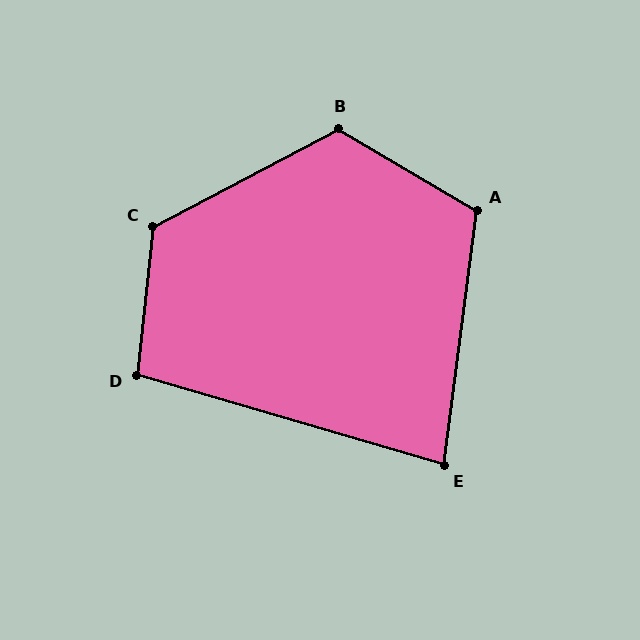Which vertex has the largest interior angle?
C, at approximately 124 degrees.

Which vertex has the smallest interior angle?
E, at approximately 81 degrees.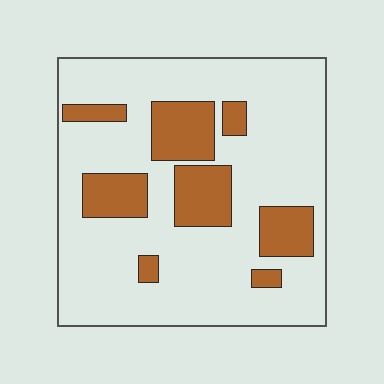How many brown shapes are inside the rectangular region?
8.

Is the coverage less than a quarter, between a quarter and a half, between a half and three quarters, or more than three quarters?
Less than a quarter.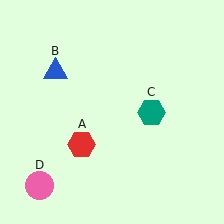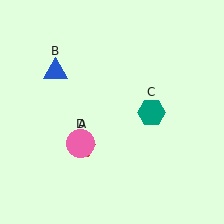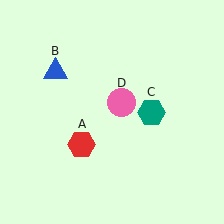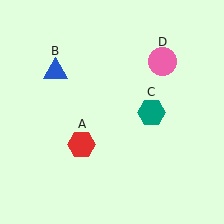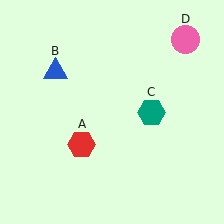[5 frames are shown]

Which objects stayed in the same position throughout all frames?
Red hexagon (object A) and blue triangle (object B) and teal hexagon (object C) remained stationary.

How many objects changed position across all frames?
1 object changed position: pink circle (object D).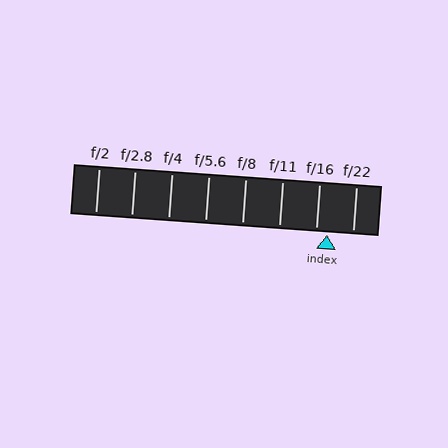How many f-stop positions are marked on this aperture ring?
There are 8 f-stop positions marked.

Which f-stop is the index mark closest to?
The index mark is closest to f/16.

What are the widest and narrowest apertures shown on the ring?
The widest aperture shown is f/2 and the narrowest is f/22.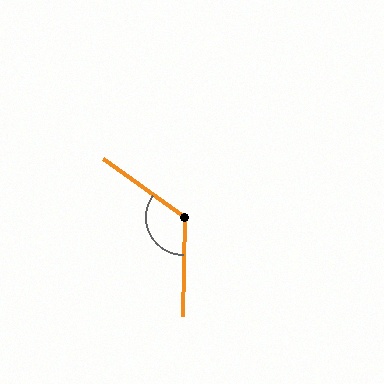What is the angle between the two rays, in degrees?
Approximately 125 degrees.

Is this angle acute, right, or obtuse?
It is obtuse.